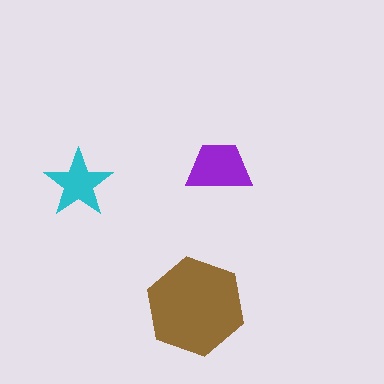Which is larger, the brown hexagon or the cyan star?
The brown hexagon.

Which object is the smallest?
The cyan star.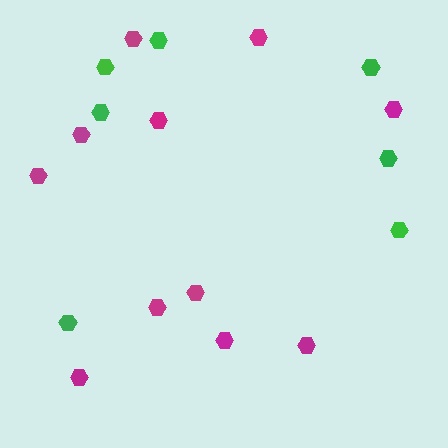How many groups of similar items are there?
There are 2 groups: one group of magenta hexagons (11) and one group of green hexagons (7).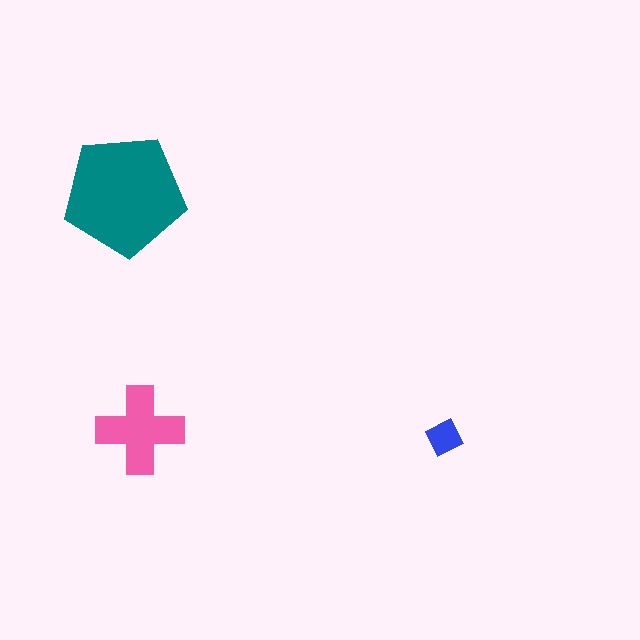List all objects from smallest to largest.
The blue diamond, the pink cross, the teal pentagon.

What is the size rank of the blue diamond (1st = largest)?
3rd.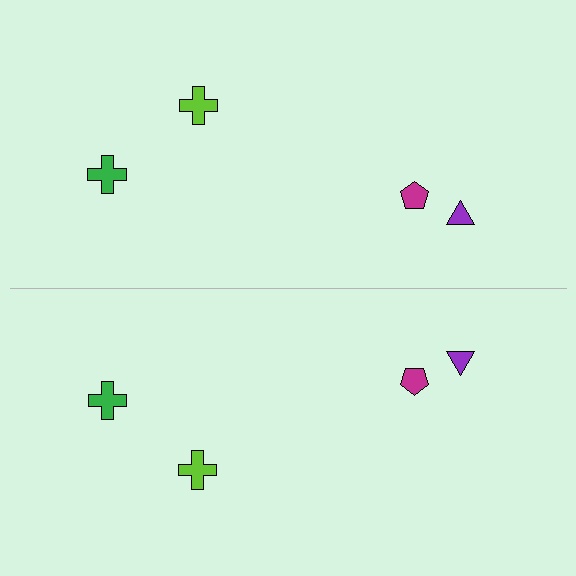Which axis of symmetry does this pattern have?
The pattern has a horizontal axis of symmetry running through the center of the image.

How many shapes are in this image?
There are 8 shapes in this image.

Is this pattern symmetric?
Yes, this pattern has bilateral (reflection) symmetry.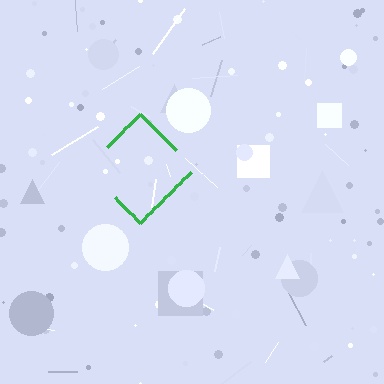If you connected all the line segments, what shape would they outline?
They would outline a diamond.